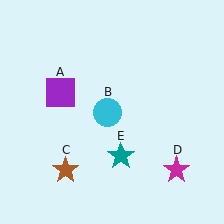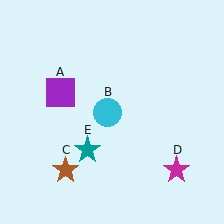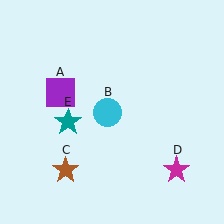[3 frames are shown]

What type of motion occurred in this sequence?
The teal star (object E) rotated clockwise around the center of the scene.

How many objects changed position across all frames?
1 object changed position: teal star (object E).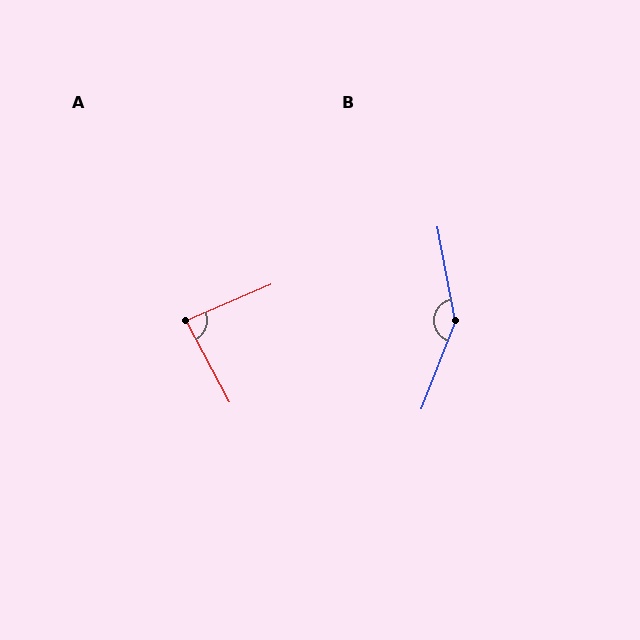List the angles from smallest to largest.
A (85°), B (148°).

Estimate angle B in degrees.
Approximately 148 degrees.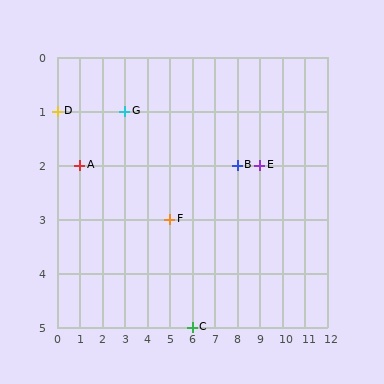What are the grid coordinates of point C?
Point C is at grid coordinates (6, 5).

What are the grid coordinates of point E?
Point E is at grid coordinates (9, 2).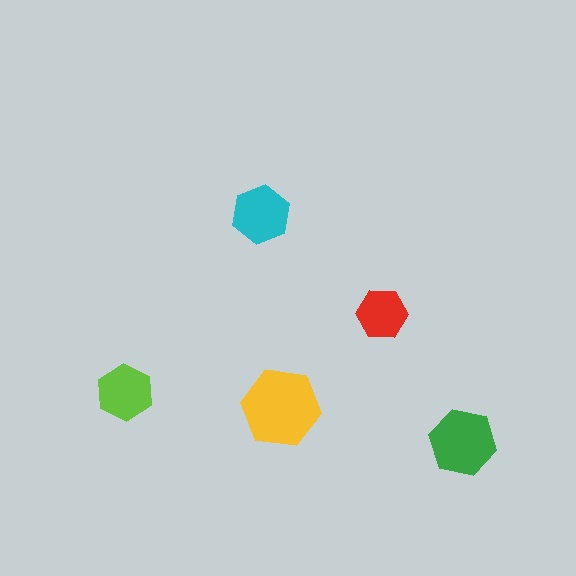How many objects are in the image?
There are 5 objects in the image.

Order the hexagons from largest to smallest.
the yellow one, the green one, the cyan one, the lime one, the red one.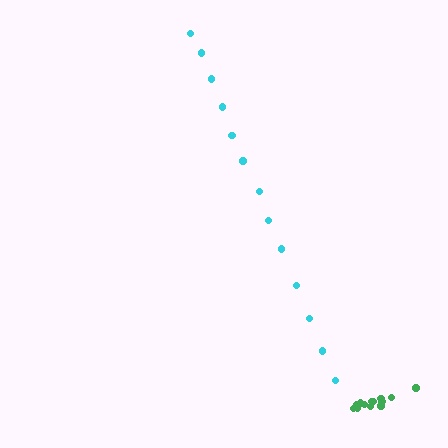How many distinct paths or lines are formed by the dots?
There are 2 distinct paths.